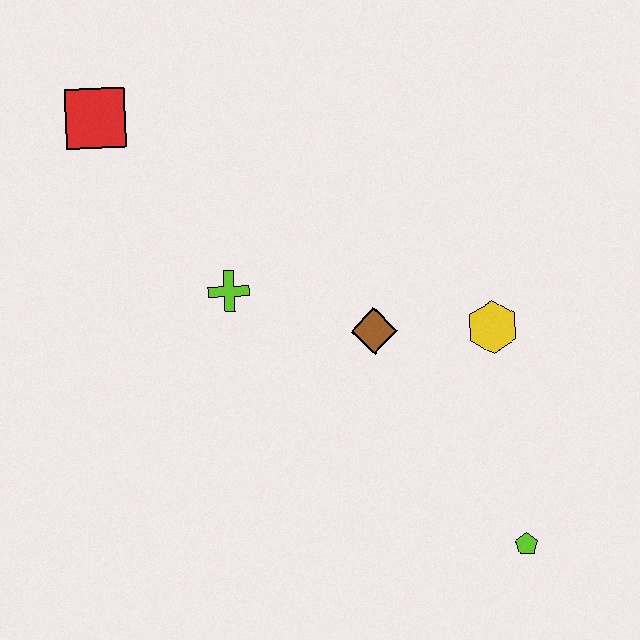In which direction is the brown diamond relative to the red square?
The brown diamond is to the right of the red square.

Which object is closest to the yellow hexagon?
The brown diamond is closest to the yellow hexagon.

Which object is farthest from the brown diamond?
The red square is farthest from the brown diamond.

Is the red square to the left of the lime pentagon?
Yes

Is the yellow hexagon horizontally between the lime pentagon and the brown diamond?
Yes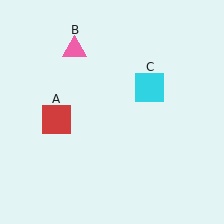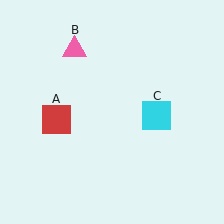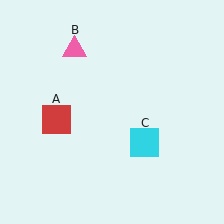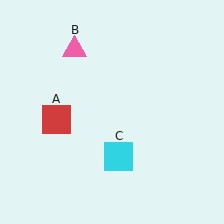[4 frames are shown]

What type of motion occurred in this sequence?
The cyan square (object C) rotated clockwise around the center of the scene.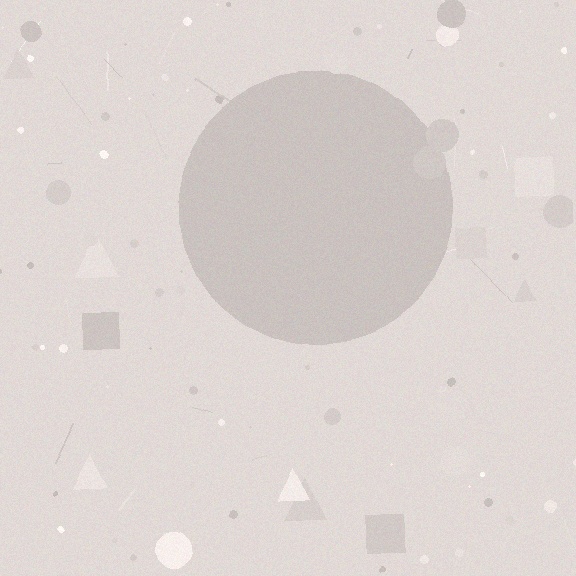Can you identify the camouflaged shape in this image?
The camouflaged shape is a circle.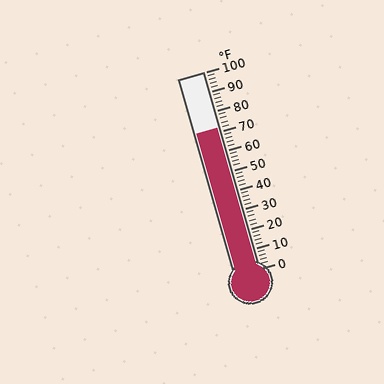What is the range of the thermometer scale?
The thermometer scale ranges from 0°F to 100°F.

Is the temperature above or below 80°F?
The temperature is below 80°F.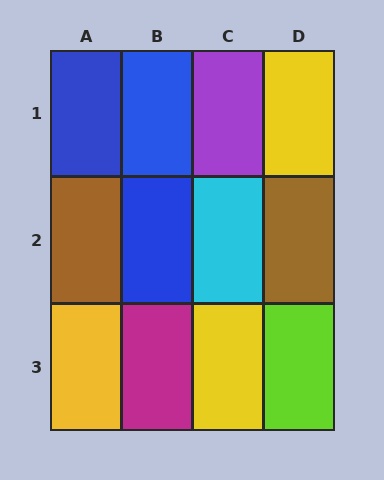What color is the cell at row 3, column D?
Lime.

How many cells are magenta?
1 cell is magenta.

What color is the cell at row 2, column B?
Blue.